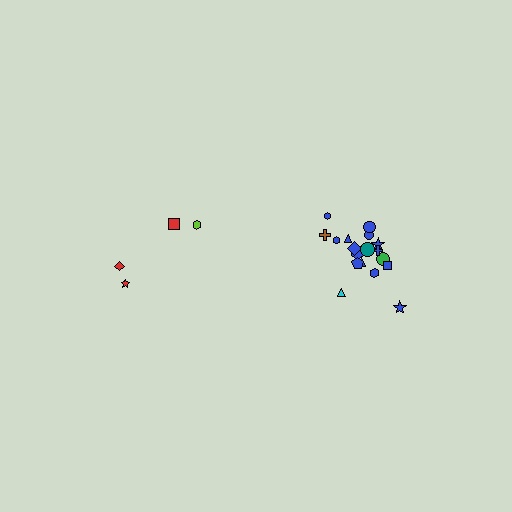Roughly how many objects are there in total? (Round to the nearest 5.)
Roughly 20 objects in total.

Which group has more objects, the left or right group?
The right group.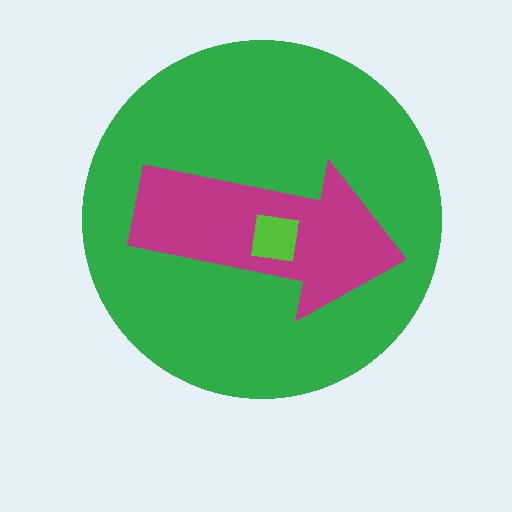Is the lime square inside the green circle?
Yes.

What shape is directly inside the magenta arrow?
The lime square.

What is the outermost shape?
The green circle.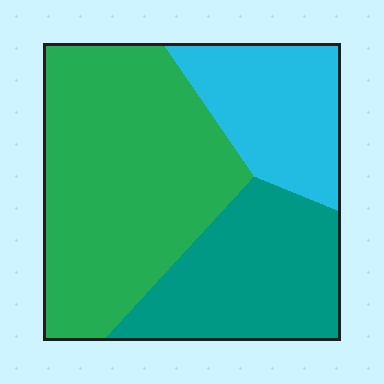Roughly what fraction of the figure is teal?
Teal covers roughly 30% of the figure.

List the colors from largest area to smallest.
From largest to smallest: green, teal, cyan.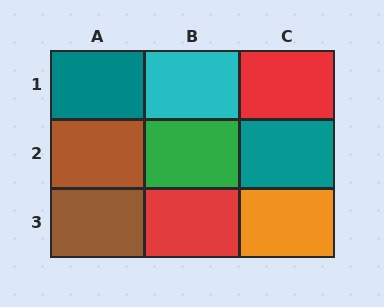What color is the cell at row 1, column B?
Cyan.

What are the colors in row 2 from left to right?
Brown, green, teal.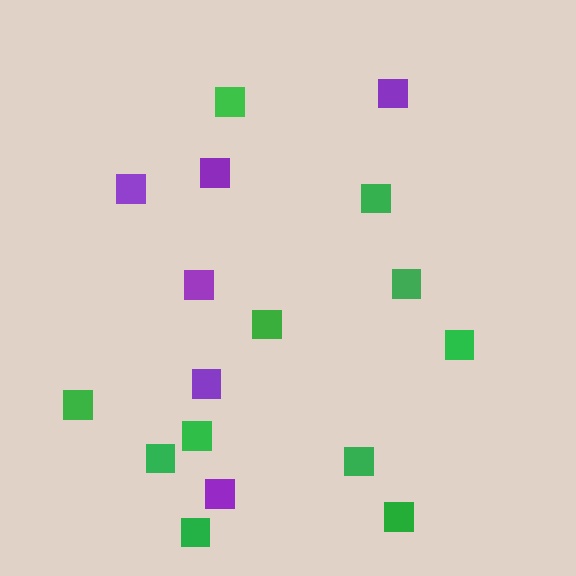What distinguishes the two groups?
There are 2 groups: one group of green squares (11) and one group of purple squares (6).